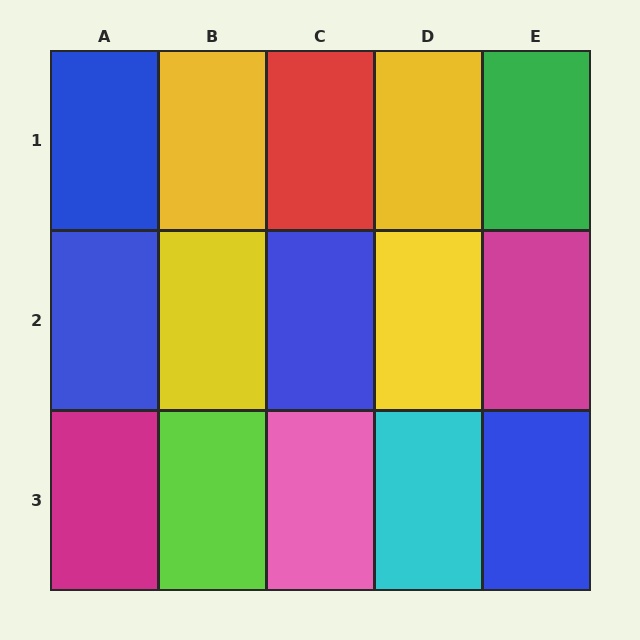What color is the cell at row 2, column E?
Magenta.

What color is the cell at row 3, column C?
Pink.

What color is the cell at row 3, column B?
Lime.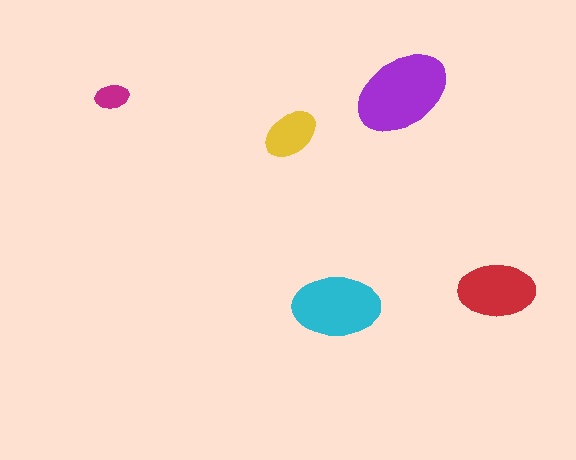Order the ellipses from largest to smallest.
the purple one, the cyan one, the red one, the yellow one, the magenta one.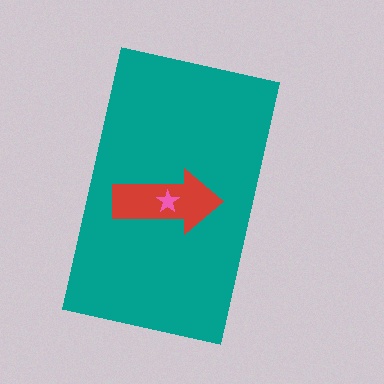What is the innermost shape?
The pink star.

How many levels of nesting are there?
3.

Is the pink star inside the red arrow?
Yes.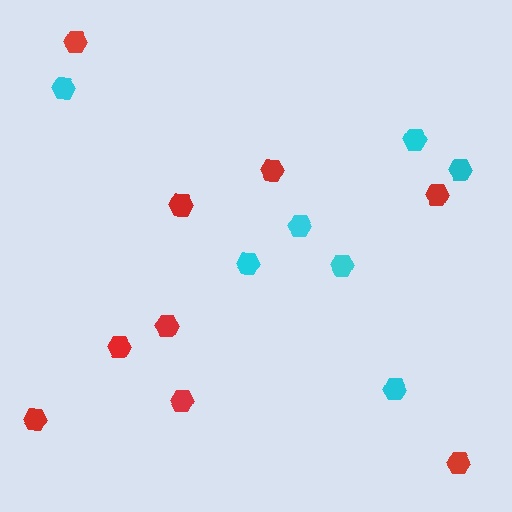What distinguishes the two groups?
There are 2 groups: one group of cyan hexagons (7) and one group of red hexagons (9).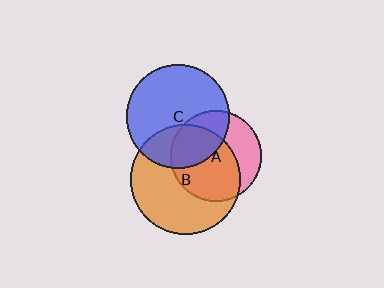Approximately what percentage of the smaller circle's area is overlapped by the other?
Approximately 30%.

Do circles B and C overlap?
Yes.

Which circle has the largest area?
Circle B (orange).